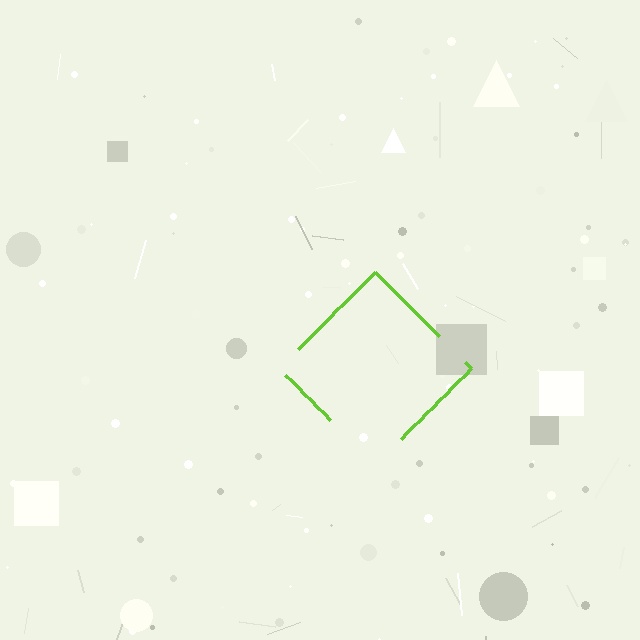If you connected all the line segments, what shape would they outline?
They would outline a diamond.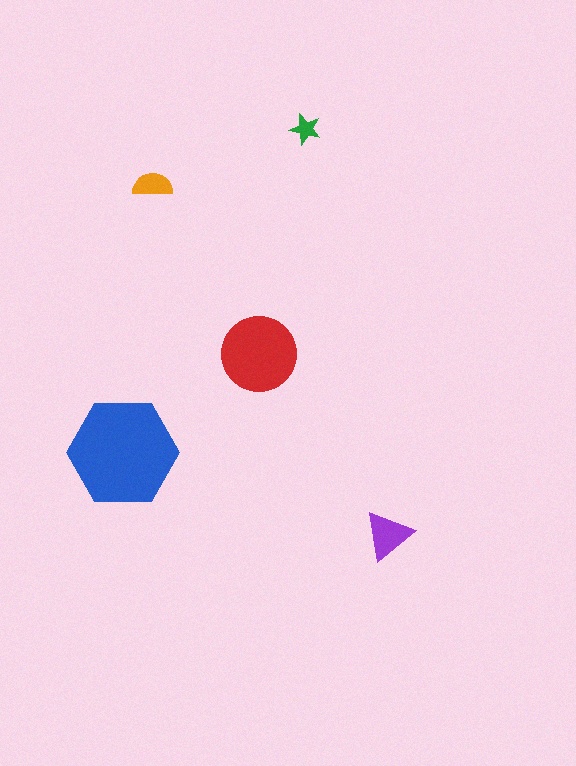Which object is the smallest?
The green star.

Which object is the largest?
The blue hexagon.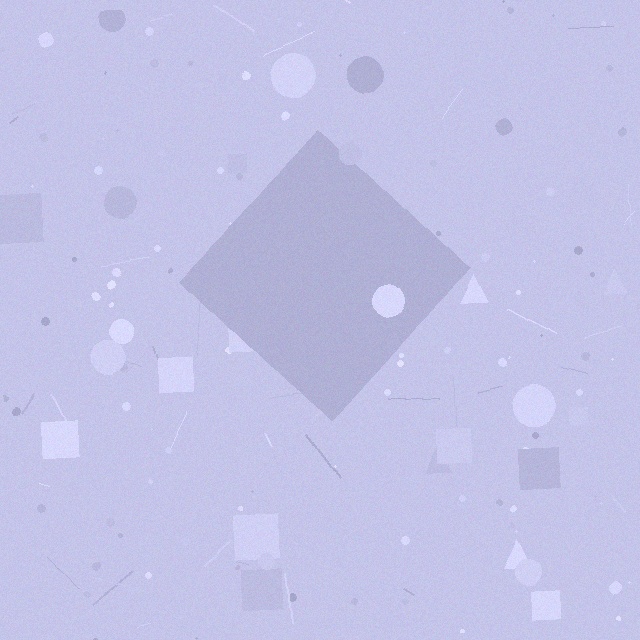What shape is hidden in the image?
A diamond is hidden in the image.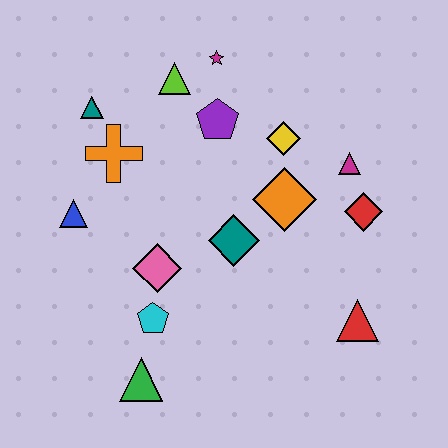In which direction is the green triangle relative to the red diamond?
The green triangle is to the left of the red diamond.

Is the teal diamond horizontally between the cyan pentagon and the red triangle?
Yes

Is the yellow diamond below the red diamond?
No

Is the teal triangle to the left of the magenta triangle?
Yes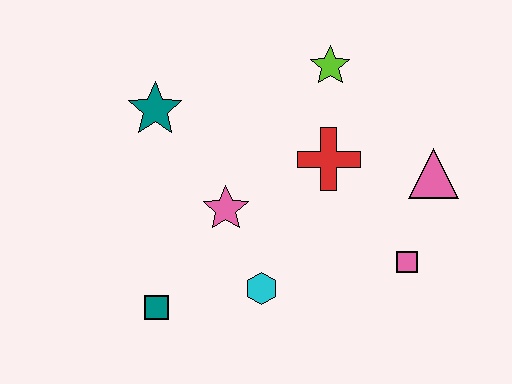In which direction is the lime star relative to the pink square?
The lime star is above the pink square.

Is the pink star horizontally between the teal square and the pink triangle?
Yes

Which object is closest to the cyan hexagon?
The pink star is closest to the cyan hexagon.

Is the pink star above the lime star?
No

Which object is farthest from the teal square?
The pink triangle is farthest from the teal square.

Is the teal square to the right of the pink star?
No